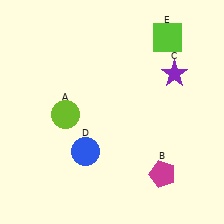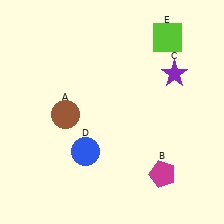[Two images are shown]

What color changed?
The circle (A) changed from lime in Image 1 to brown in Image 2.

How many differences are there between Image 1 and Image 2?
There is 1 difference between the two images.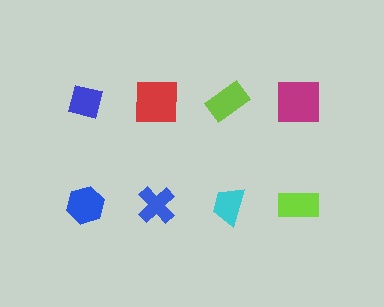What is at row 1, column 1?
A blue square.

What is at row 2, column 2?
A blue cross.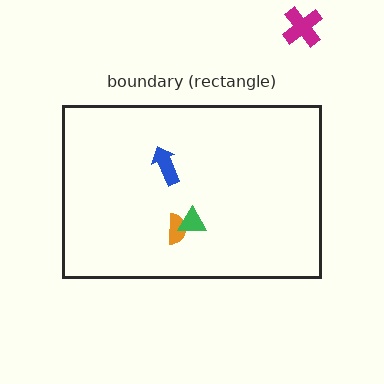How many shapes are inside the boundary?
3 inside, 1 outside.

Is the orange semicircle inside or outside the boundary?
Inside.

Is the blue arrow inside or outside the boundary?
Inside.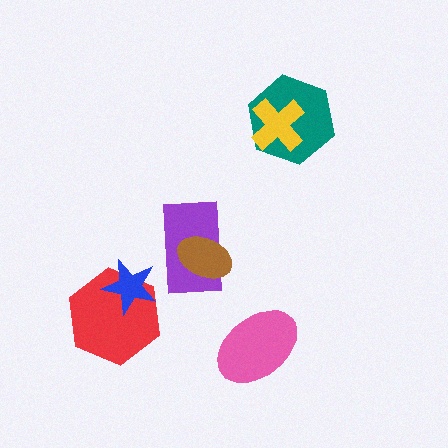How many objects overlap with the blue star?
1 object overlaps with the blue star.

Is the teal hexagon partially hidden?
Yes, it is partially covered by another shape.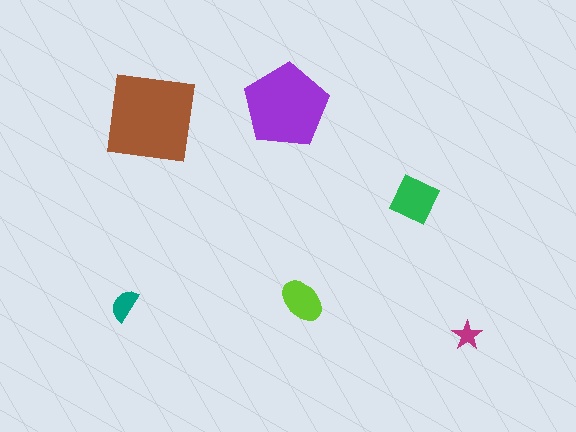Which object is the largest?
The brown square.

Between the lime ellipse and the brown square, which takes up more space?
The brown square.